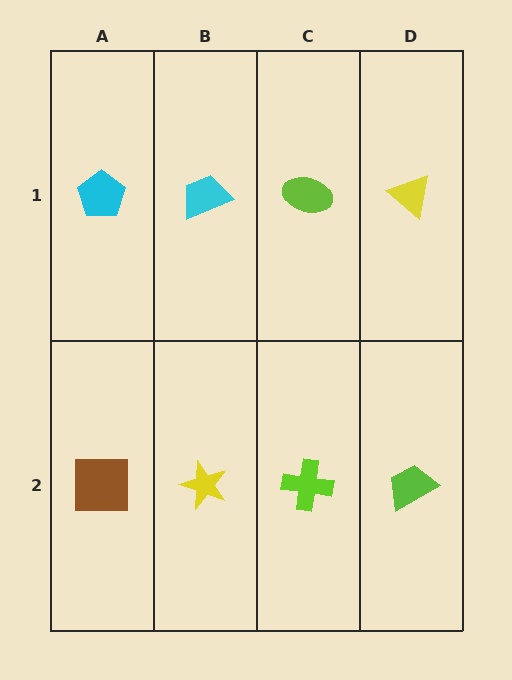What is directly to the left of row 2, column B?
A brown square.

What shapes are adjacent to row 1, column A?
A brown square (row 2, column A), a cyan trapezoid (row 1, column B).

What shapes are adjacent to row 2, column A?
A cyan pentagon (row 1, column A), a yellow star (row 2, column B).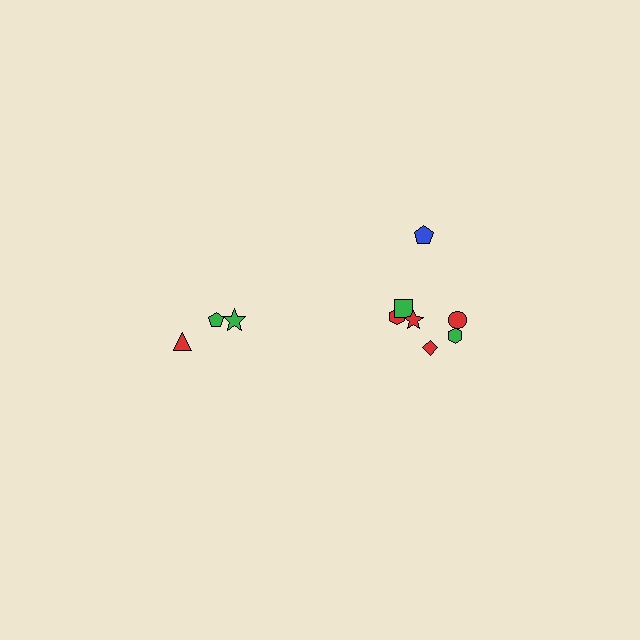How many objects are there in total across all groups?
There are 10 objects.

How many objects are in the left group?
There are 3 objects.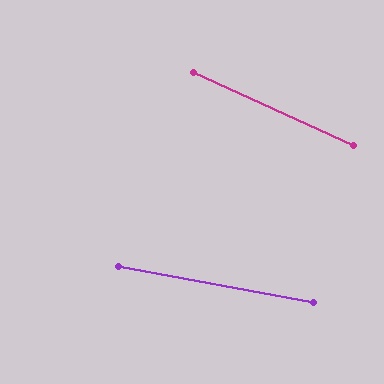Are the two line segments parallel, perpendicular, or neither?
Neither parallel nor perpendicular — they differ by about 14°.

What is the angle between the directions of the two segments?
Approximately 14 degrees.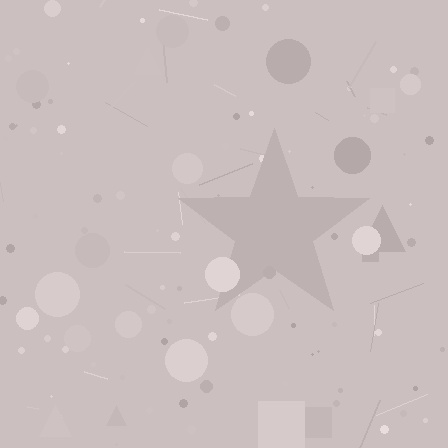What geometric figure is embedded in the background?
A star is embedded in the background.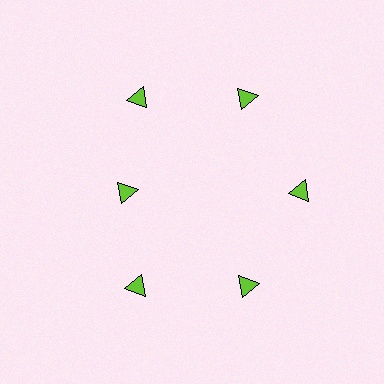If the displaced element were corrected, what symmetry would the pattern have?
It would have 6-fold rotational symmetry — the pattern would map onto itself every 60 degrees.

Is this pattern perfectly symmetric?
No. The 6 lime triangles are arranged in a ring, but one element near the 9 o'clock position is pulled inward toward the center, breaking the 6-fold rotational symmetry.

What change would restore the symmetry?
The symmetry would be restored by moving it outward, back onto the ring so that all 6 triangles sit at equal angles and equal distance from the center.